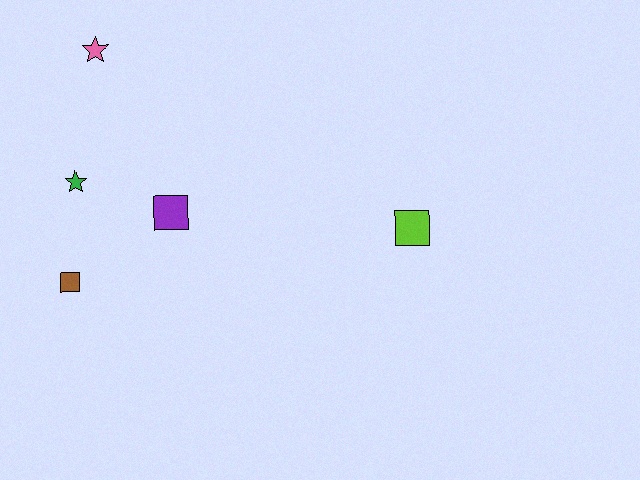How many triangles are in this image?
There are no triangles.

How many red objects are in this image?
There are no red objects.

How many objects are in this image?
There are 5 objects.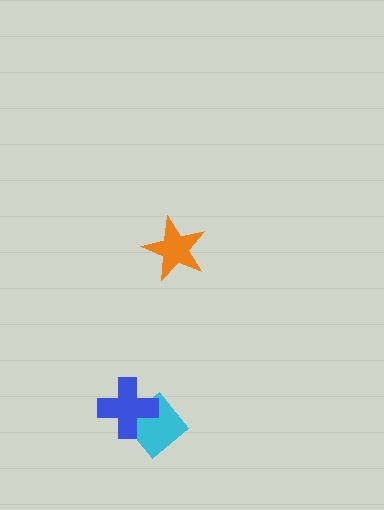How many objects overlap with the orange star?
0 objects overlap with the orange star.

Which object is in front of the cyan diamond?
The blue cross is in front of the cyan diamond.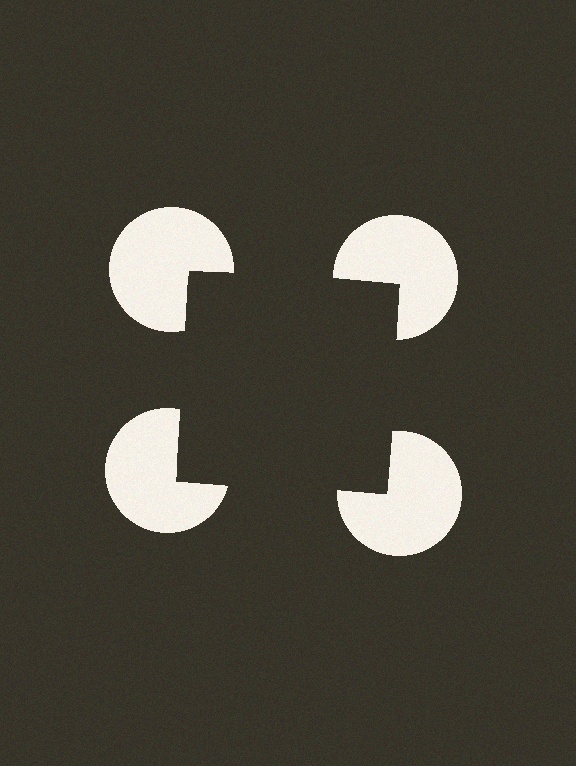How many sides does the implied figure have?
4 sides.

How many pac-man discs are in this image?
There are 4 — one at each vertex of the illusory square.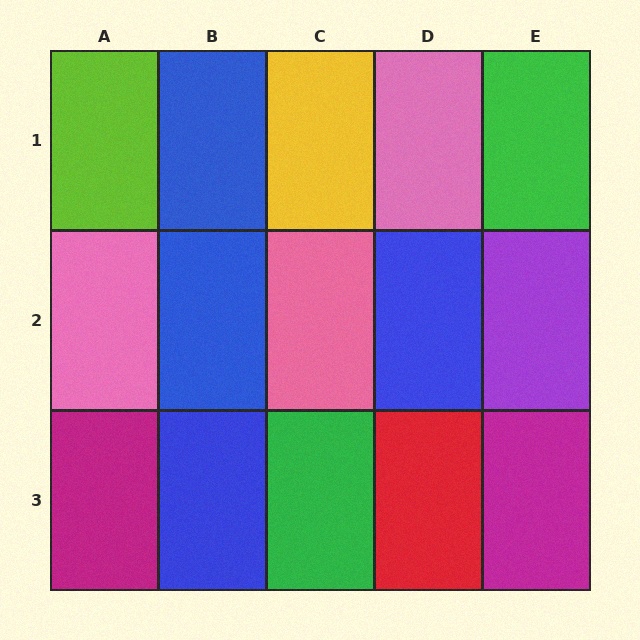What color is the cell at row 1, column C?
Yellow.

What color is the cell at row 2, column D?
Blue.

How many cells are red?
1 cell is red.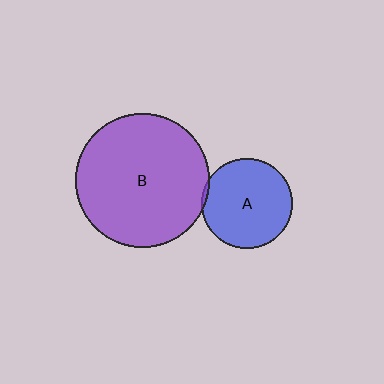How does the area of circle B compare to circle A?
Approximately 2.2 times.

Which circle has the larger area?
Circle B (purple).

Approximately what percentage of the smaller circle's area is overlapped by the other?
Approximately 5%.